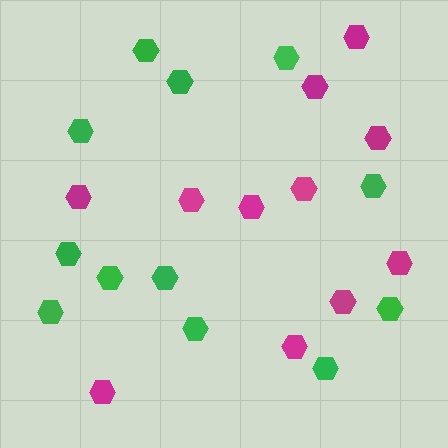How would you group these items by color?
There are 2 groups: one group of green hexagons (12) and one group of magenta hexagons (11).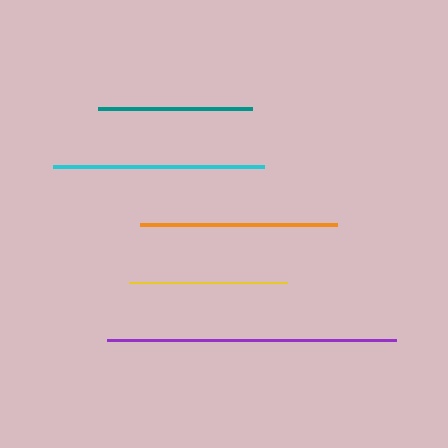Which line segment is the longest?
The purple line is the longest at approximately 289 pixels.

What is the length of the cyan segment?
The cyan segment is approximately 211 pixels long.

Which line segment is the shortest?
The teal line is the shortest at approximately 154 pixels.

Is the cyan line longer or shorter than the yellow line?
The cyan line is longer than the yellow line.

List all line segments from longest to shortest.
From longest to shortest: purple, cyan, orange, yellow, teal.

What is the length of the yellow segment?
The yellow segment is approximately 158 pixels long.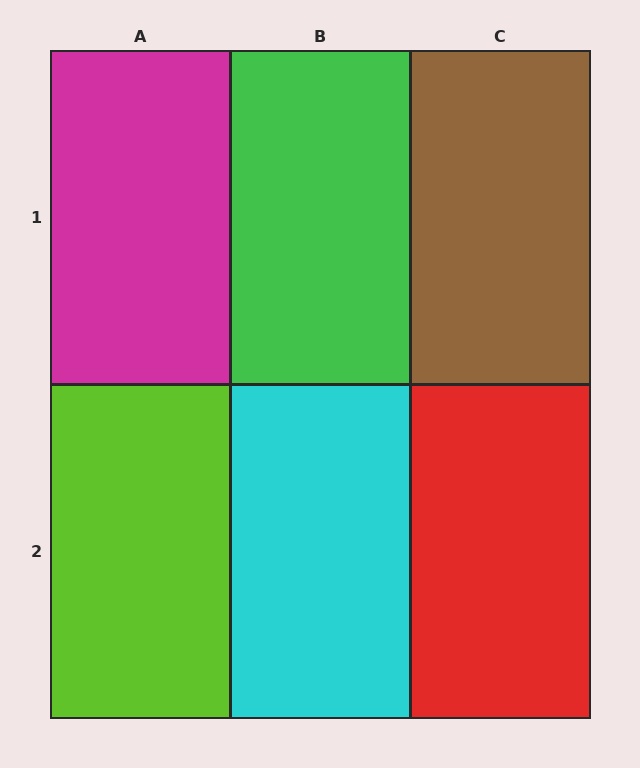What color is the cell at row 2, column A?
Lime.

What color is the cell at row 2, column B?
Cyan.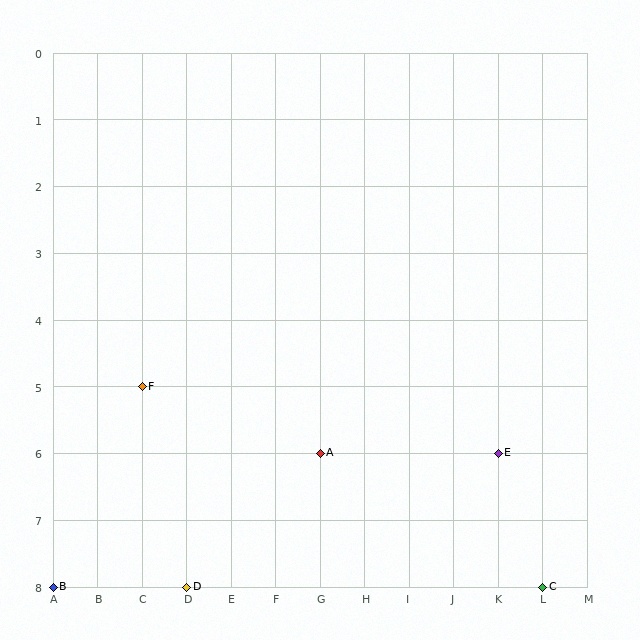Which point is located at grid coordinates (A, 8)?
Point B is at (A, 8).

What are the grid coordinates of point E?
Point E is at grid coordinates (K, 6).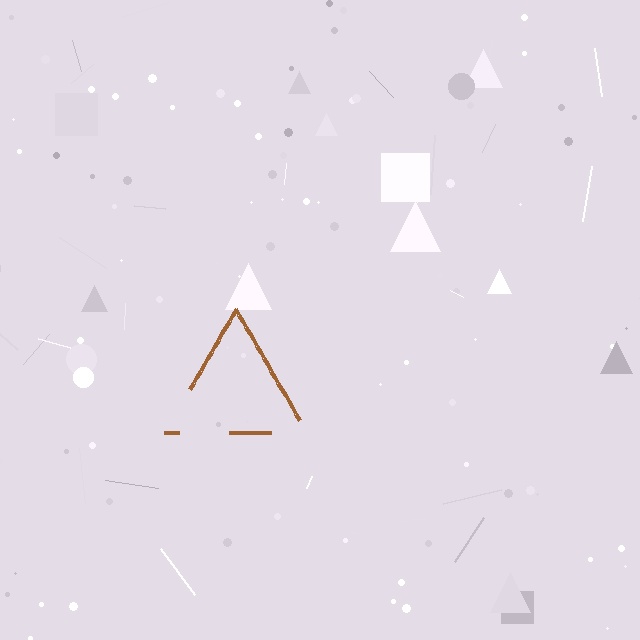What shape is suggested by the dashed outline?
The dashed outline suggests a triangle.